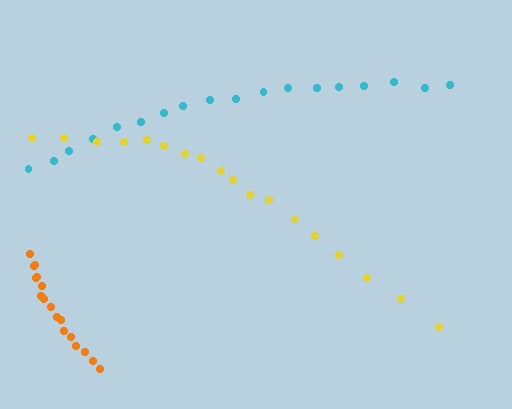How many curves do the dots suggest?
There are 3 distinct paths.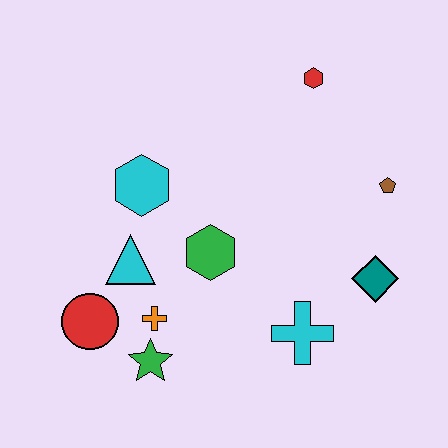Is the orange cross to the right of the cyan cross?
No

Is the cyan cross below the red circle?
Yes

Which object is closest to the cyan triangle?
The orange cross is closest to the cyan triangle.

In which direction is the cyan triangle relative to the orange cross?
The cyan triangle is above the orange cross.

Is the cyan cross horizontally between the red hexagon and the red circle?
Yes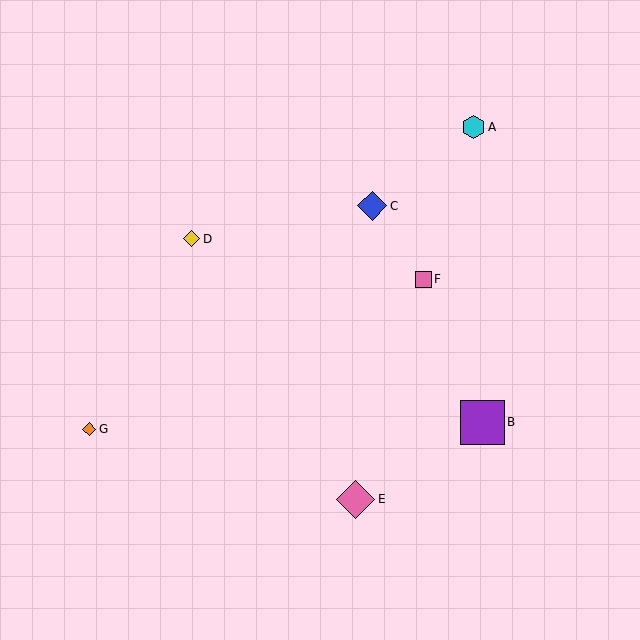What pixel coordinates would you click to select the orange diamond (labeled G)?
Click at (89, 429) to select the orange diamond G.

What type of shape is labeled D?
Shape D is a yellow diamond.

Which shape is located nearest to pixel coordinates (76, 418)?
The orange diamond (labeled G) at (89, 429) is nearest to that location.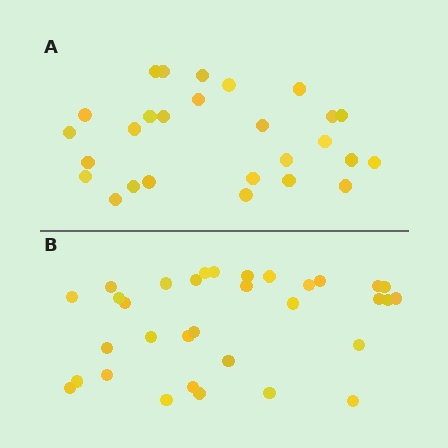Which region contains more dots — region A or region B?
Region B (the bottom region) has more dots.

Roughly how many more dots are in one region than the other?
Region B has about 6 more dots than region A.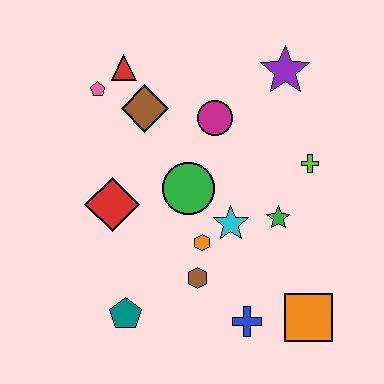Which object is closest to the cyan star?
The orange hexagon is closest to the cyan star.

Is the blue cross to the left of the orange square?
Yes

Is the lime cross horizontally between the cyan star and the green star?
No